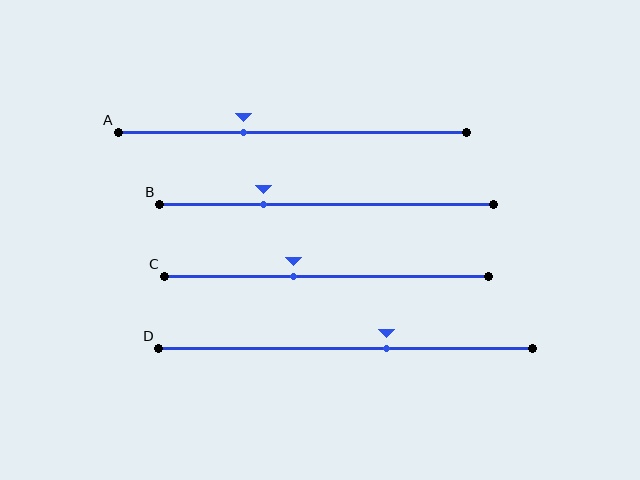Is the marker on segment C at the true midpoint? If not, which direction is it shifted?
No, the marker on segment C is shifted to the left by about 10% of the segment length.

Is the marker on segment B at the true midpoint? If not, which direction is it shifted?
No, the marker on segment B is shifted to the left by about 19% of the segment length.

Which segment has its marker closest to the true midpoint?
Segment C has its marker closest to the true midpoint.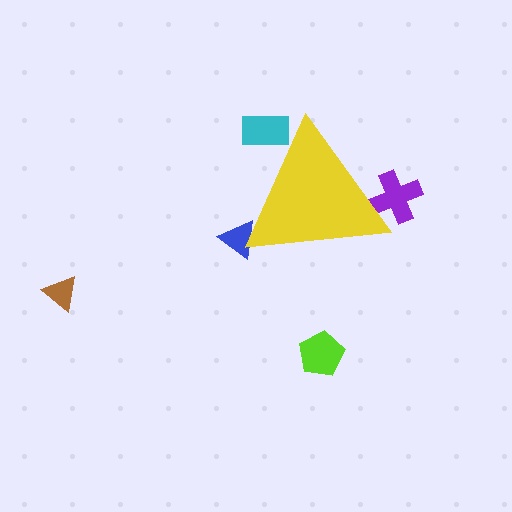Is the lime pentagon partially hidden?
No, the lime pentagon is fully visible.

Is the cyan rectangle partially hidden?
Yes, the cyan rectangle is partially hidden behind the yellow triangle.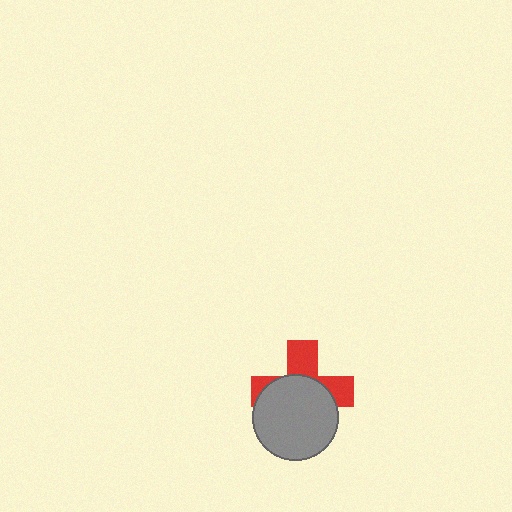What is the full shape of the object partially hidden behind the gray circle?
The partially hidden object is a red cross.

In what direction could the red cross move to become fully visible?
The red cross could move up. That would shift it out from behind the gray circle entirely.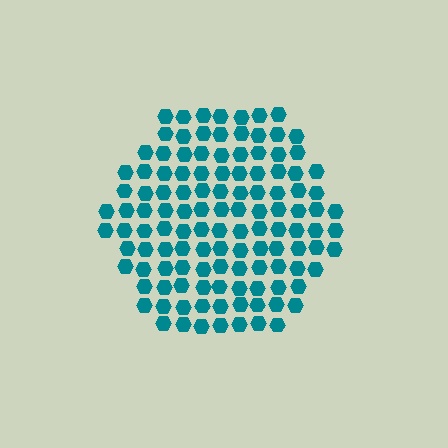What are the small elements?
The small elements are hexagons.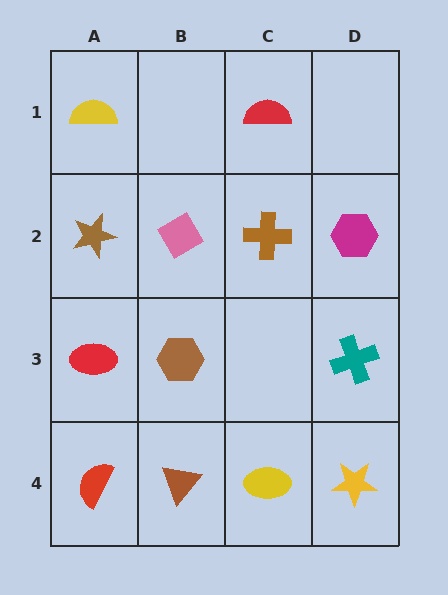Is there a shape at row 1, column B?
No, that cell is empty.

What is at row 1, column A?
A yellow semicircle.